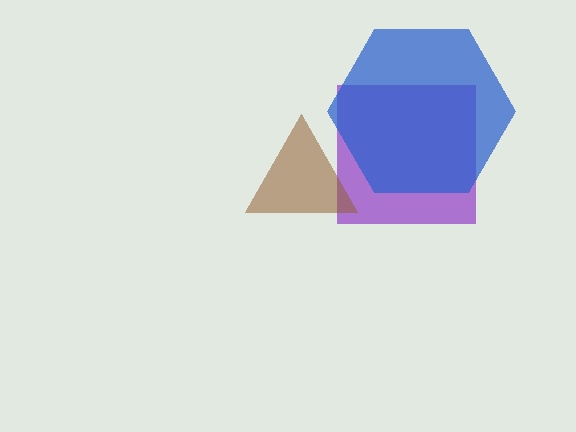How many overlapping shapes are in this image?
There are 3 overlapping shapes in the image.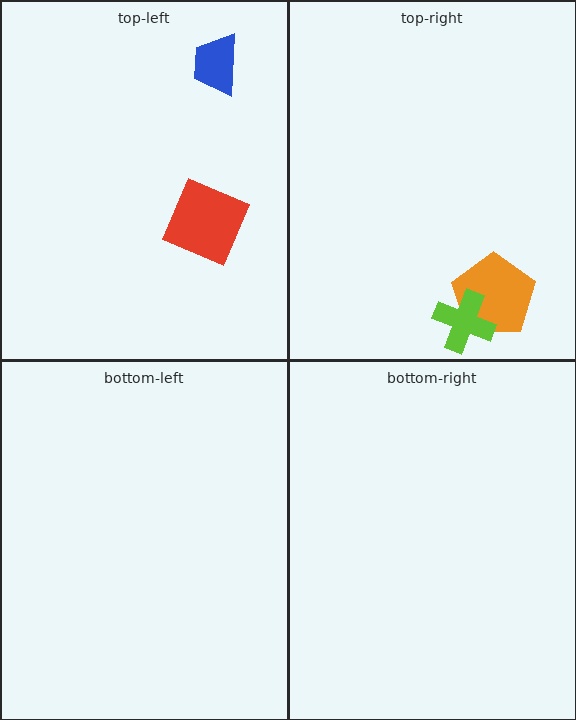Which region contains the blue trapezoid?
The top-left region.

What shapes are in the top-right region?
The orange pentagon, the lime cross.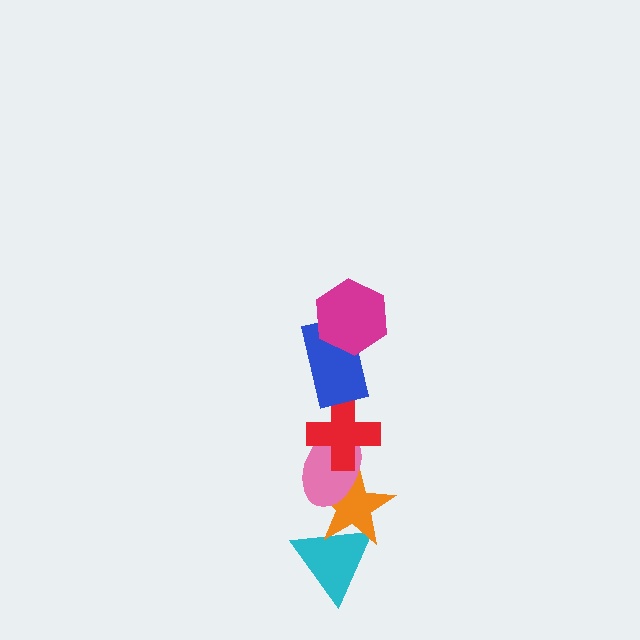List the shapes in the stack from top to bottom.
From top to bottom: the magenta hexagon, the blue rectangle, the red cross, the pink ellipse, the orange star, the cyan triangle.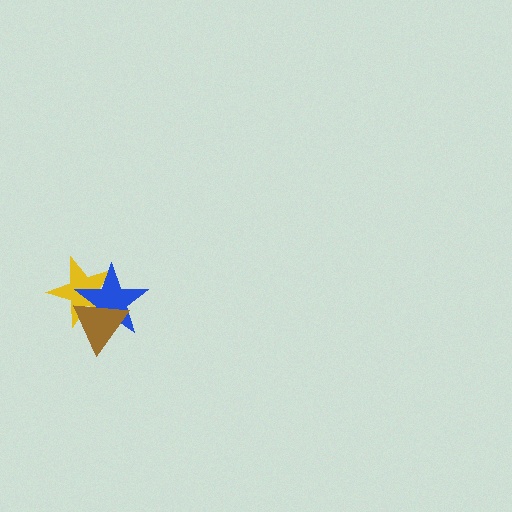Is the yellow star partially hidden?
Yes, it is partially covered by another shape.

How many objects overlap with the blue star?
2 objects overlap with the blue star.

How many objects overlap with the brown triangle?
2 objects overlap with the brown triangle.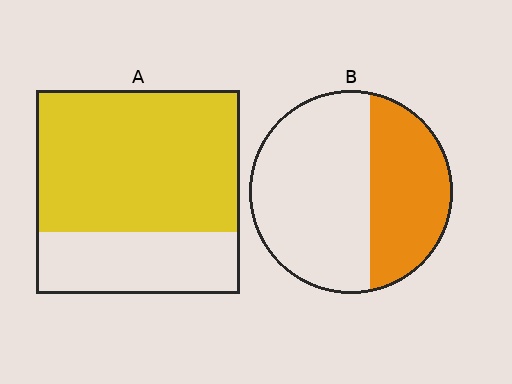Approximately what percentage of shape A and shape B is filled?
A is approximately 70% and B is approximately 40%.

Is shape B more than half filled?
No.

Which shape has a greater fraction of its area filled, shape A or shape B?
Shape A.